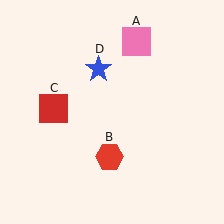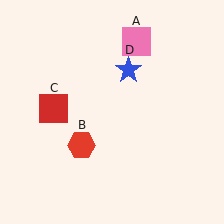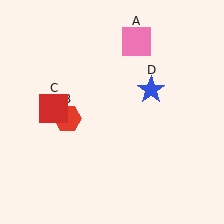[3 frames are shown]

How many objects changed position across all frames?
2 objects changed position: red hexagon (object B), blue star (object D).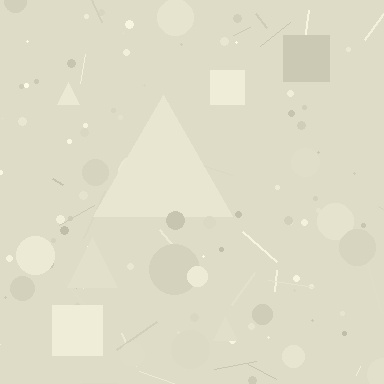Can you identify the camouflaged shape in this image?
The camouflaged shape is a triangle.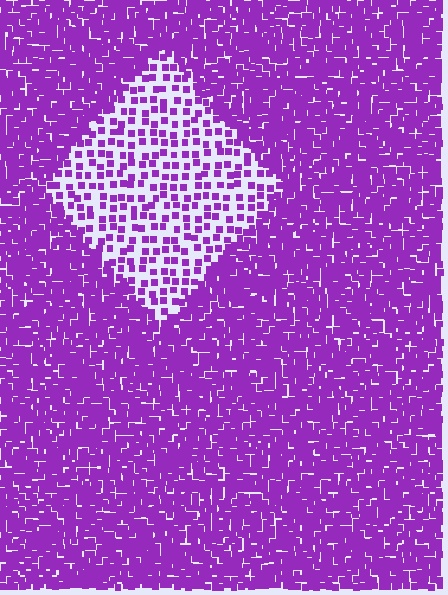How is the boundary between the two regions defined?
The boundary is defined by a change in element density (approximately 2.8x ratio). All elements are the same color, size, and shape.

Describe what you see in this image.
The image contains small purple elements arranged at two different densities. A diamond-shaped region is visible where the elements are less densely packed than the surrounding area.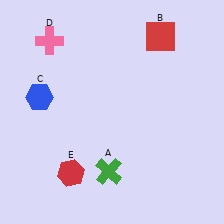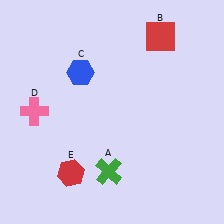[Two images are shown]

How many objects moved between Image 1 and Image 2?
2 objects moved between the two images.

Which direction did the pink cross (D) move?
The pink cross (D) moved down.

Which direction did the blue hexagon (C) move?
The blue hexagon (C) moved right.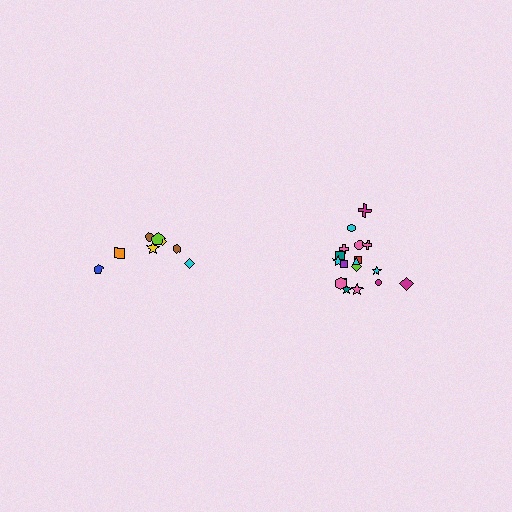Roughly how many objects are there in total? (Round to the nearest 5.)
Roughly 25 objects in total.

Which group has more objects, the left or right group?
The right group.